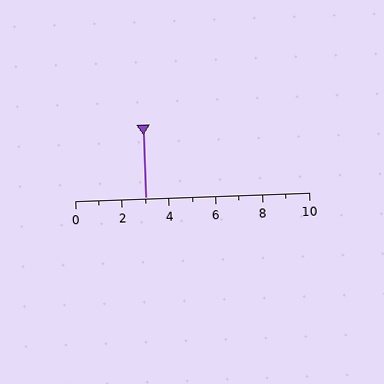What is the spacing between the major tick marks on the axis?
The major ticks are spaced 2 apart.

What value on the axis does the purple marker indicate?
The marker indicates approximately 3.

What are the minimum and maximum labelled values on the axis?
The axis runs from 0 to 10.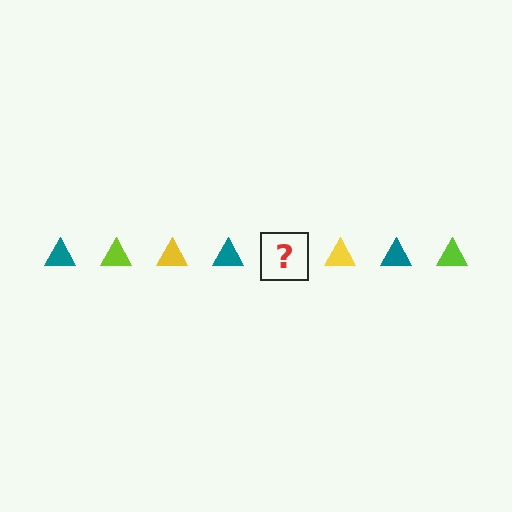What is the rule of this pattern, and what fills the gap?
The rule is that the pattern cycles through teal, lime, yellow triangles. The gap should be filled with a lime triangle.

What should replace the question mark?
The question mark should be replaced with a lime triangle.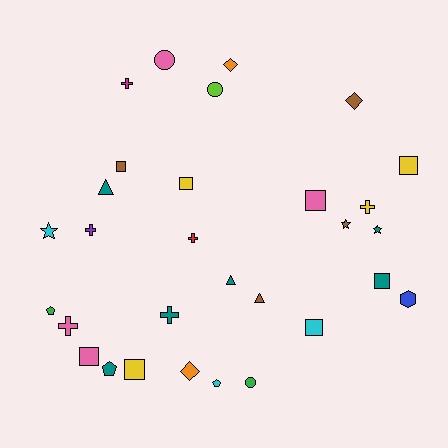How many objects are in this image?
There are 30 objects.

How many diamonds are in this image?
There are 3 diamonds.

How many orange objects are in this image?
There are 2 orange objects.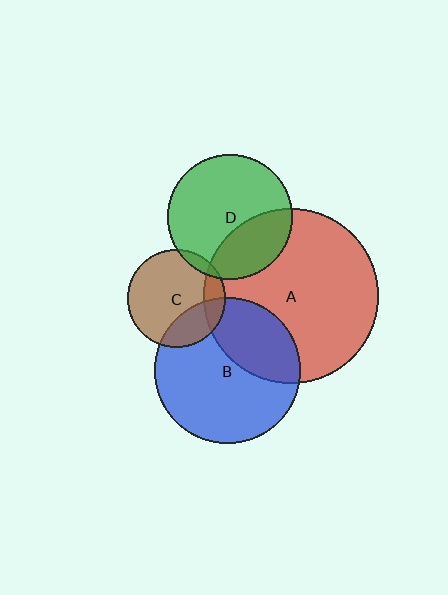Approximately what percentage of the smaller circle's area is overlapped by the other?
Approximately 35%.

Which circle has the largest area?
Circle A (red).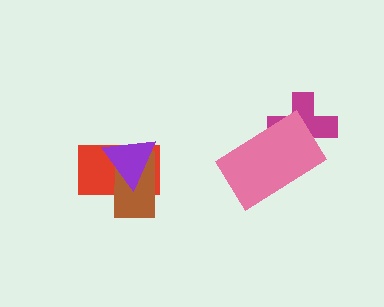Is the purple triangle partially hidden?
No, no other shape covers it.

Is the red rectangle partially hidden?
Yes, it is partially covered by another shape.